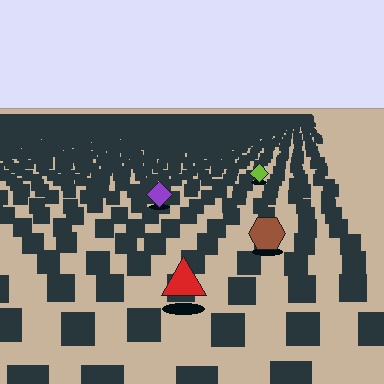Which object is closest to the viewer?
The red triangle is closest. The texture marks near it are larger and more spread out.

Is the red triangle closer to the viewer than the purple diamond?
Yes. The red triangle is closer — you can tell from the texture gradient: the ground texture is coarser near it.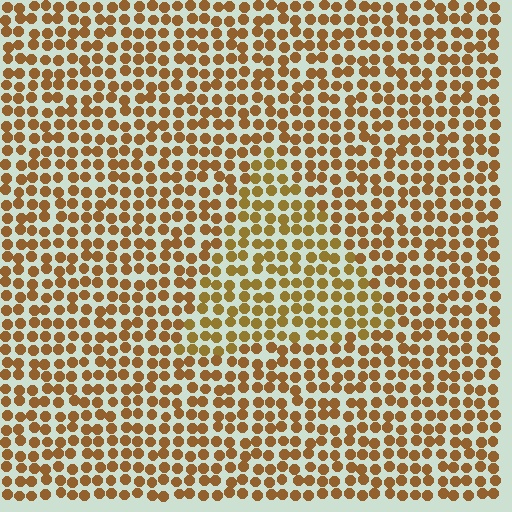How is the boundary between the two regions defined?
The boundary is defined purely by a slight shift in hue (about 16 degrees). Spacing, size, and orientation are identical on both sides.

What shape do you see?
I see a triangle.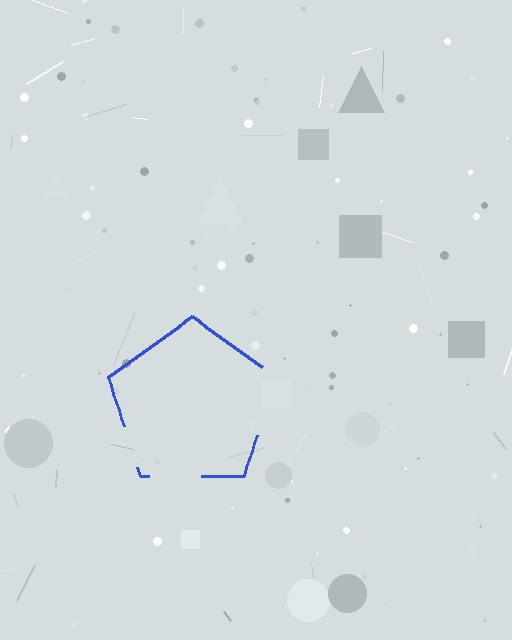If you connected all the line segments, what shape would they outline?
They would outline a pentagon.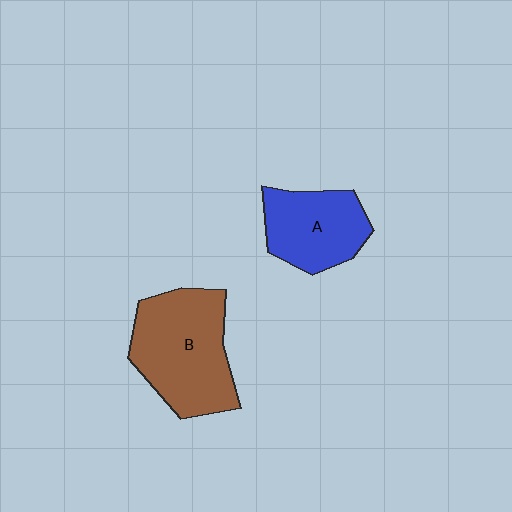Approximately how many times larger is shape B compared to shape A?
Approximately 1.5 times.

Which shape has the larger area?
Shape B (brown).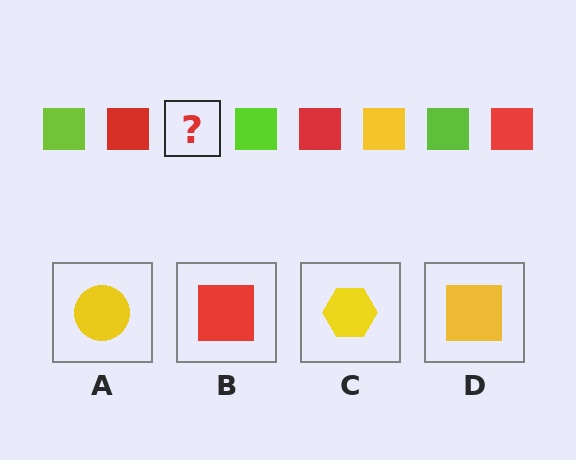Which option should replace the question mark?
Option D.